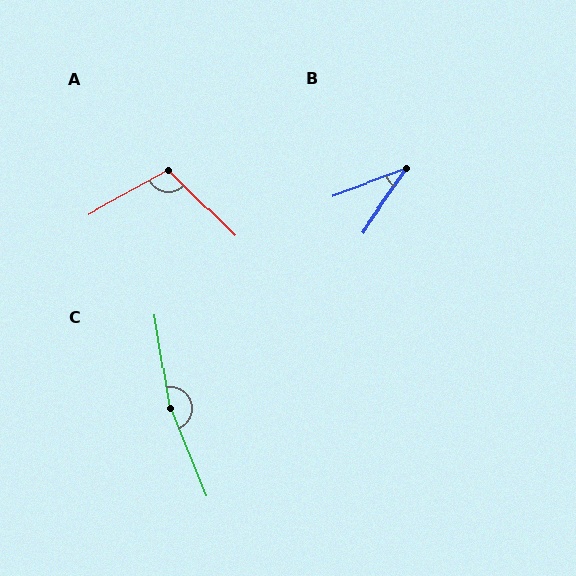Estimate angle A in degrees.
Approximately 106 degrees.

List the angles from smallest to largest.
B (35°), A (106°), C (167°).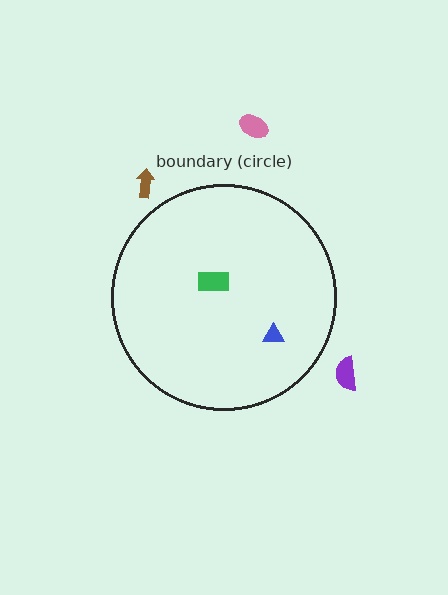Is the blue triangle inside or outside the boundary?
Inside.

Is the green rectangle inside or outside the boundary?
Inside.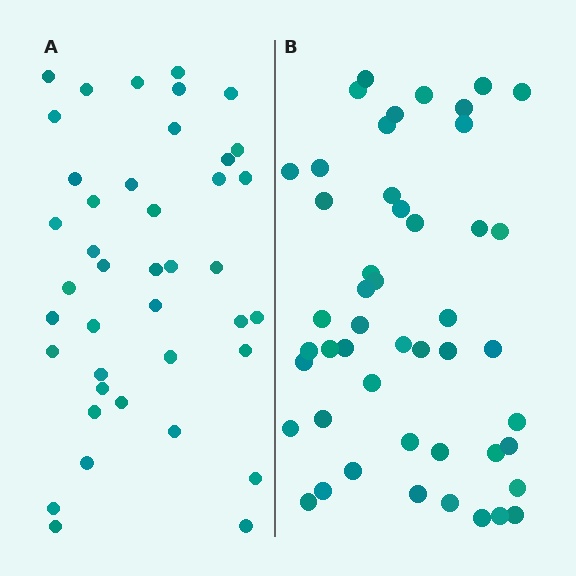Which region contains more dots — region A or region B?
Region B (the right region) has more dots.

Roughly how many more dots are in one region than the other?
Region B has roughly 8 or so more dots than region A.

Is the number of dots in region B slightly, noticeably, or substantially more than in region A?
Region B has only slightly more — the two regions are fairly close. The ratio is roughly 1.2 to 1.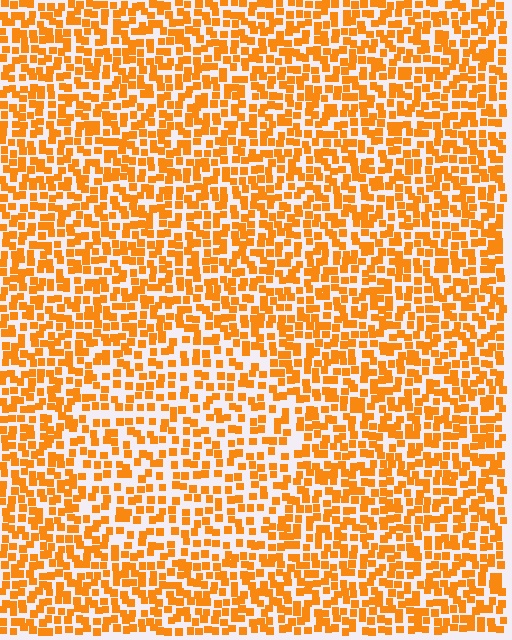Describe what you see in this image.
The image contains small orange elements arranged at two different densities. A circle-shaped region is visible where the elements are less densely packed than the surrounding area.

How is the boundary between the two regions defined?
The boundary is defined by a change in element density (approximately 1.5x ratio). All elements are the same color, size, and shape.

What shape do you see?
I see a circle.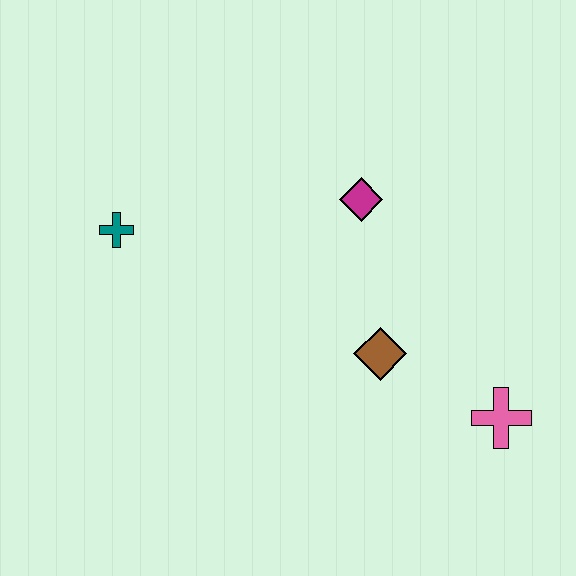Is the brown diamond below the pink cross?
No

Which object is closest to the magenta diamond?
The brown diamond is closest to the magenta diamond.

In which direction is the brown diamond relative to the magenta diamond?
The brown diamond is below the magenta diamond.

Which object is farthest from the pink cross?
The teal cross is farthest from the pink cross.